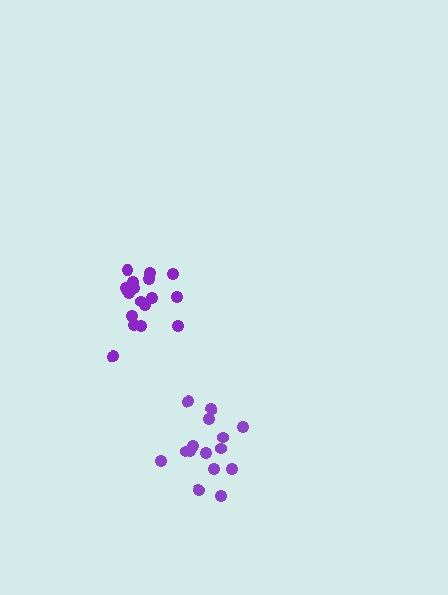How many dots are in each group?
Group 1: 18 dots, Group 2: 15 dots (33 total).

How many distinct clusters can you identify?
There are 2 distinct clusters.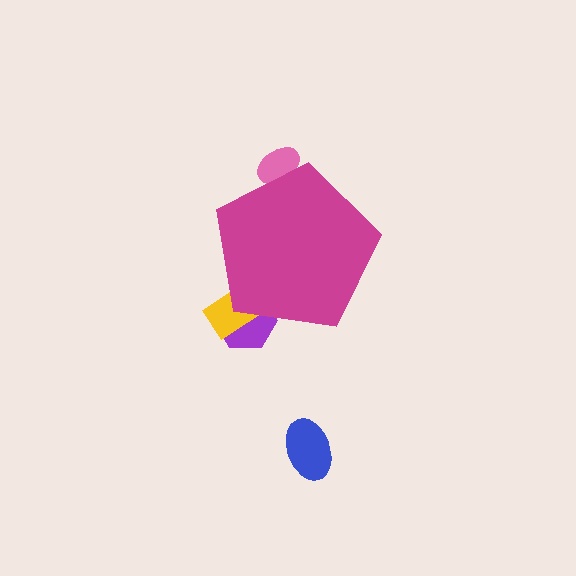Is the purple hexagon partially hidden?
Yes, the purple hexagon is partially hidden behind the magenta pentagon.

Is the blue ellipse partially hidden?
No, the blue ellipse is fully visible.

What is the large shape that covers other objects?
A magenta pentagon.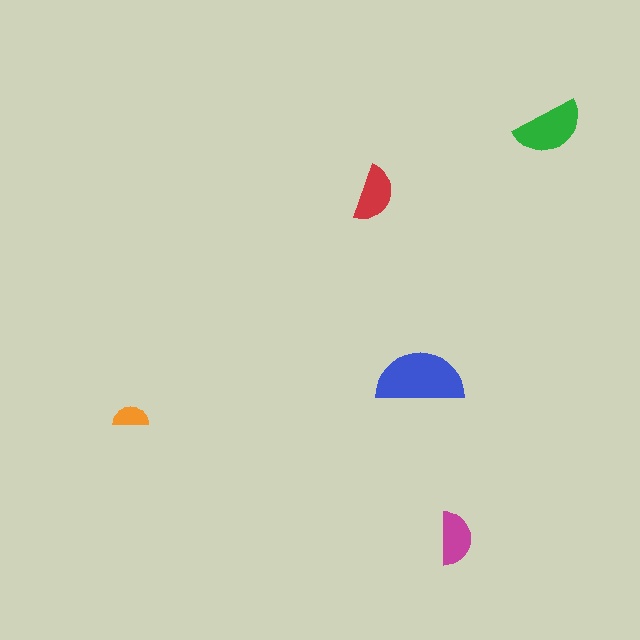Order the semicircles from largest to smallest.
the blue one, the green one, the red one, the magenta one, the orange one.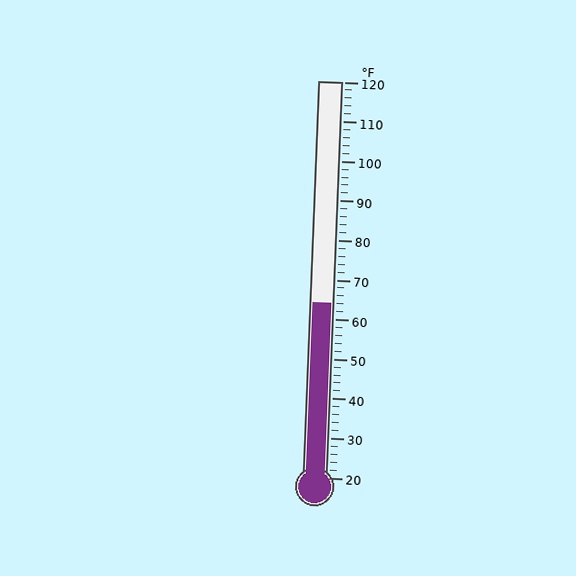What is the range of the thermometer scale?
The thermometer scale ranges from 20°F to 120°F.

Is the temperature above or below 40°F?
The temperature is above 40°F.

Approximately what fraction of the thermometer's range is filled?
The thermometer is filled to approximately 45% of its range.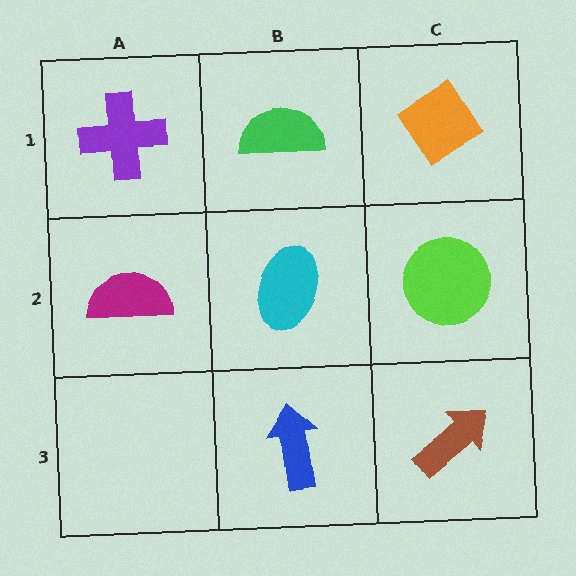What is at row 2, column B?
A cyan ellipse.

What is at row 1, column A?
A purple cross.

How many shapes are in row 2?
3 shapes.